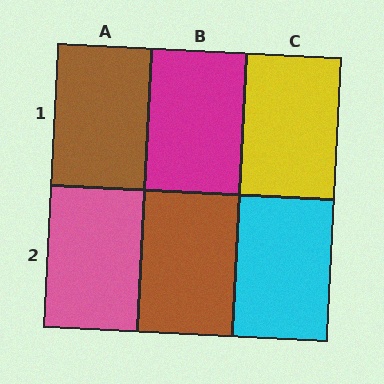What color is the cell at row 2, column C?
Cyan.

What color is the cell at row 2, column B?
Brown.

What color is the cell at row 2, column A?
Pink.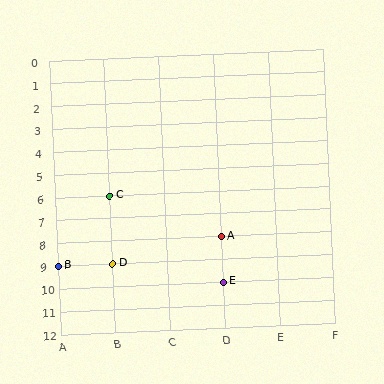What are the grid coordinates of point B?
Point B is at grid coordinates (A, 9).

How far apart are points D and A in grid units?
Points D and A are 2 columns and 1 row apart (about 2.2 grid units diagonally).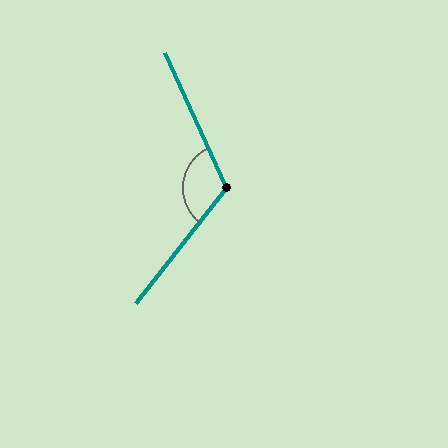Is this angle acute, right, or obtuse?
It is obtuse.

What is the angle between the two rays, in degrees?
Approximately 117 degrees.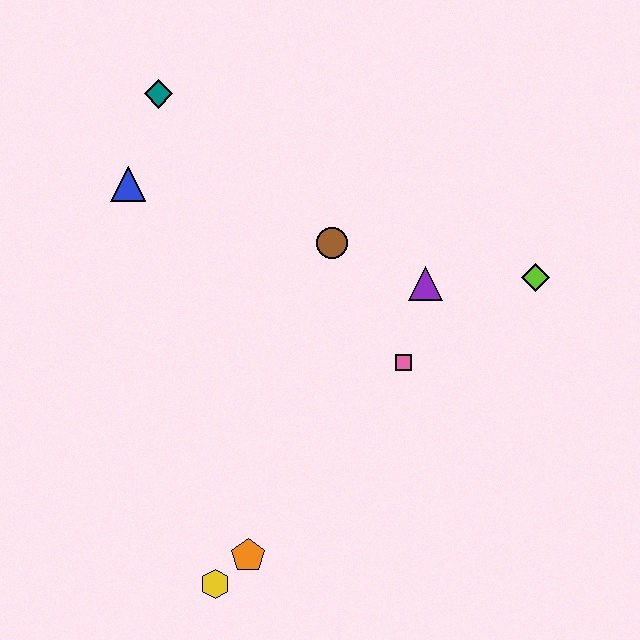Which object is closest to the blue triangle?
The teal diamond is closest to the blue triangle.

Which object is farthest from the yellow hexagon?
The teal diamond is farthest from the yellow hexagon.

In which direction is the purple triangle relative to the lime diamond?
The purple triangle is to the left of the lime diamond.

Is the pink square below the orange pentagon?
No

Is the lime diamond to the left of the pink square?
No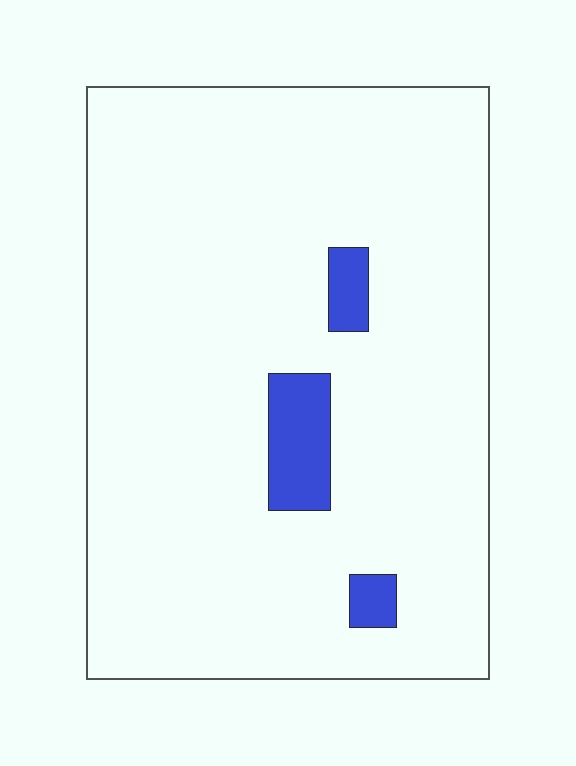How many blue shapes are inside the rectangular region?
3.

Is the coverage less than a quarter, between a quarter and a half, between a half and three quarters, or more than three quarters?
Less than a quarter.